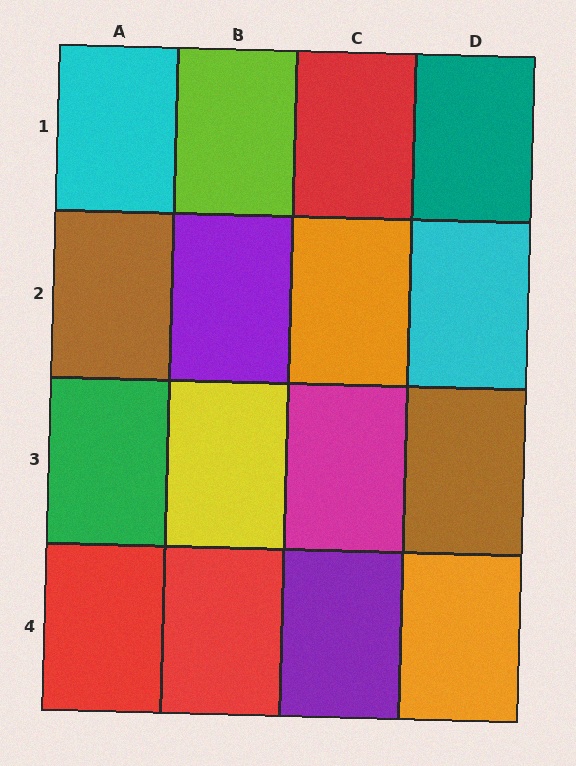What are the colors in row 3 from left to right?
Green, yellow, magenta, brown.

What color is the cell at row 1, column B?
Lime.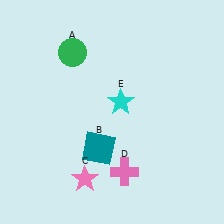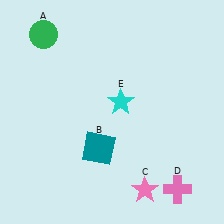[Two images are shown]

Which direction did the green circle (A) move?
The green circle (A) moved left.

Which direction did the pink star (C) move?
The pink star (C) moved right.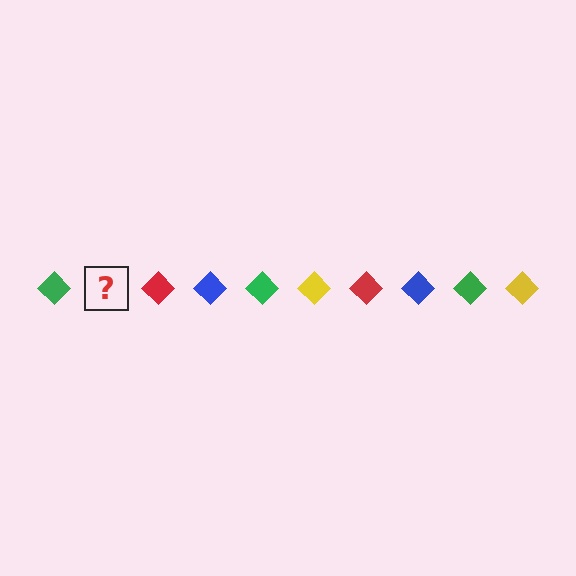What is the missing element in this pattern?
The missing element is a yellow diamond.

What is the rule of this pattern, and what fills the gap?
The rule is that the pattern cycles through green, yellow, red, blue diamonds. The gap should be filled with a yellow diamond.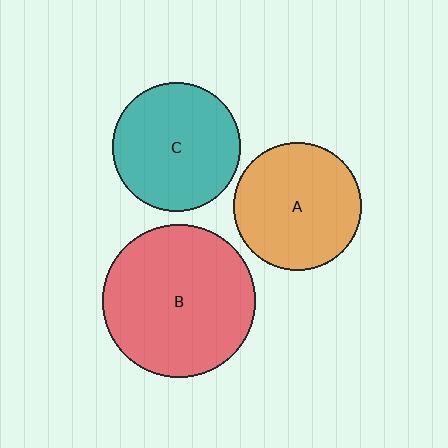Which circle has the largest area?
Circle B (red).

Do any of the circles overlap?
No, none of the circles overlap.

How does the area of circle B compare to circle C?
Approximately 1.4 times.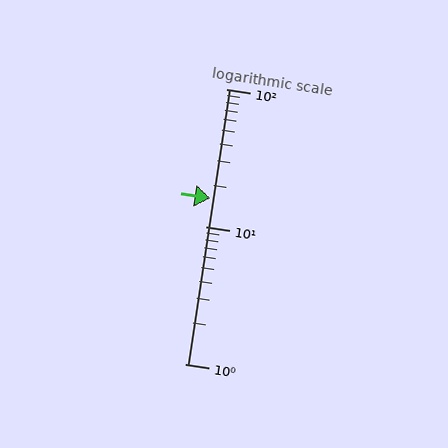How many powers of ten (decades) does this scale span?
The scale spans 2 decades, from 1 to 100.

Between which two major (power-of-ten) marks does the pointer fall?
The pointer is between 10 and 100.